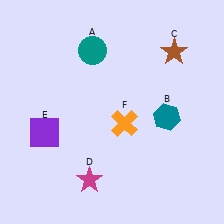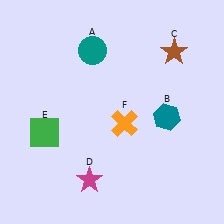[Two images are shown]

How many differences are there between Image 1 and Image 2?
There is 1 difference between the two images.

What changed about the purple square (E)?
In Image 1, E is purple. In Image 2, it changed to green.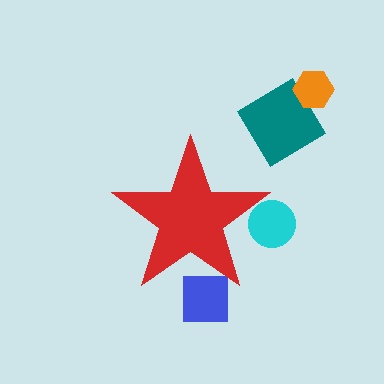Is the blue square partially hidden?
Yes, the blue square is partially hidden behind the red star.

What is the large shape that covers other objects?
A red star.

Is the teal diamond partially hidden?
No, the teal diamond is fully visible.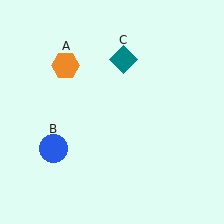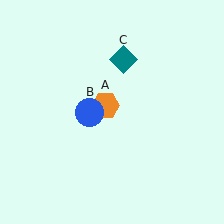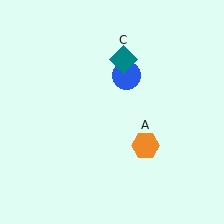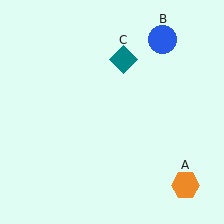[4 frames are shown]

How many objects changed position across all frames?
2 objects changed position: orange hexagon (object A), blue circle (object B).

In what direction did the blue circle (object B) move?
The blue circle (object B) moved up and to the right.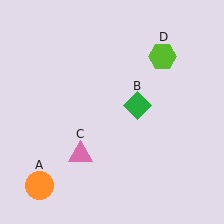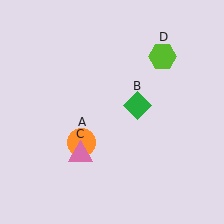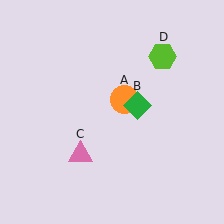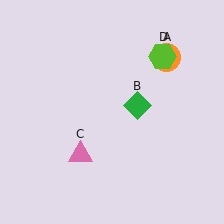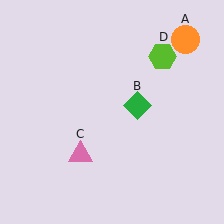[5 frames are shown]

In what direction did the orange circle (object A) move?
The orange circle (object A) moved up and to the right.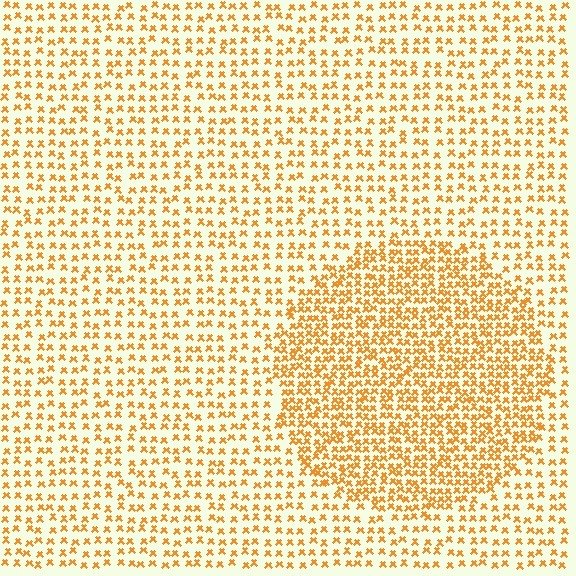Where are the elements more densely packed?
The elements are more densely packed inside the circle boundary.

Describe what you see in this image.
The image contains small orange elements arranged at two different densities. A circle-shaped region is visible where the elements are more densely packed than the surrounding area.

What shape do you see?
I see a circle.